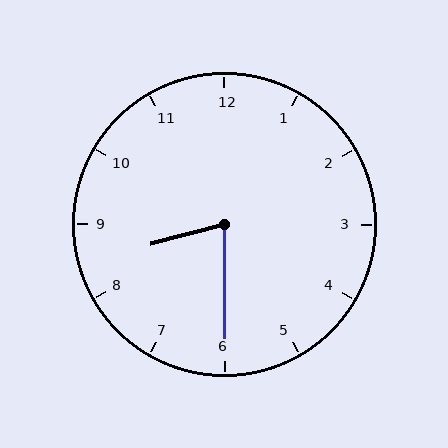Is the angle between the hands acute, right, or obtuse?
It is acute.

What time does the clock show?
8:30.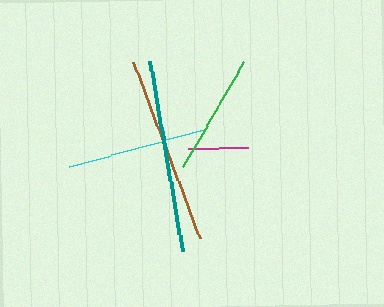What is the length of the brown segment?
The brown segment is approximately 188 pixels long.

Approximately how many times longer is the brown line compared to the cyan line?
The brown line is approximately 1.4 times the length of the cyan line.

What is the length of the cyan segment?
The cyan segment is approximately 139 pixels long.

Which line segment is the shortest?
The magenta line is the shortest at approximately 60 pixels.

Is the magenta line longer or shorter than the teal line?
The teal line is longer than the magenta line.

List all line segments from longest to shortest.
From longest to shortest: teal, brown, cyan, green, magenta.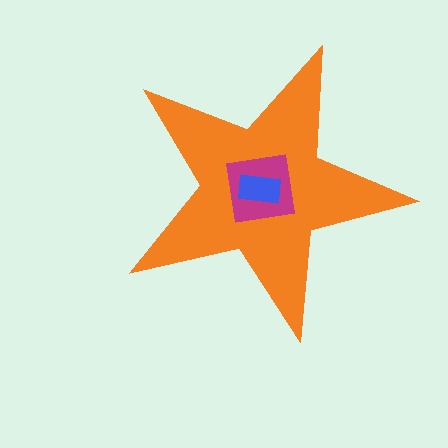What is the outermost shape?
The orange star.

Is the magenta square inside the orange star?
Yes.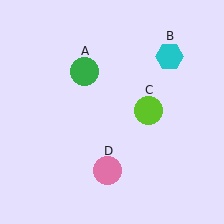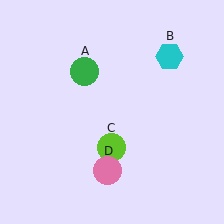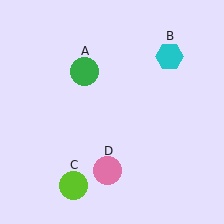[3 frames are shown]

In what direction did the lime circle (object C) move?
The lime circle (object C) moved down and to the left.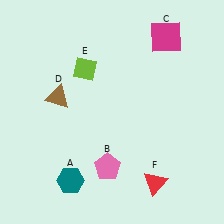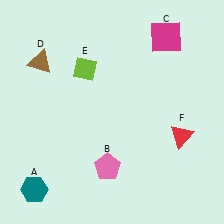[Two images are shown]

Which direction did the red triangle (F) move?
The red triangle (F) moved up.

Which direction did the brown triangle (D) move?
The brown triangle (D) moved up.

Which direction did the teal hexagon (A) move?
The teal hexagon (A) moved left.